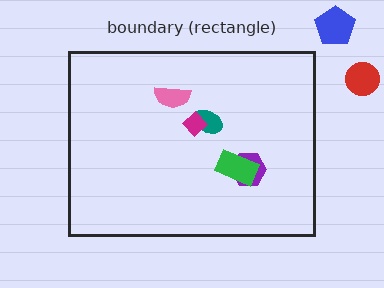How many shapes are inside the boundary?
5 inside, 2 outside.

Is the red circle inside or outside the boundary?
Outside.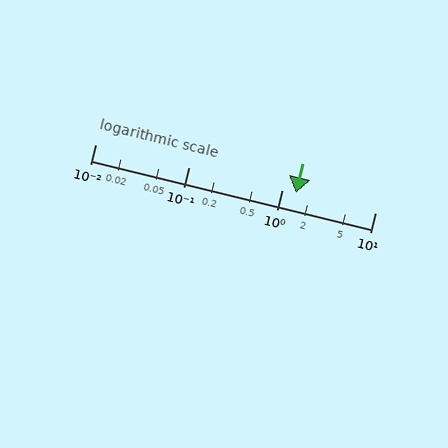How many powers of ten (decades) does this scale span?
The scale spans 3 decades, from 0.01 to 10.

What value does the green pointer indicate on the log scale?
The pointer indicates approximately 1.4.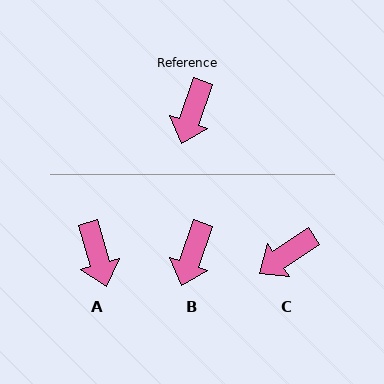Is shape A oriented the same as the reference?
No, it is off by about 35 degrees.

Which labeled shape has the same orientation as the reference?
B.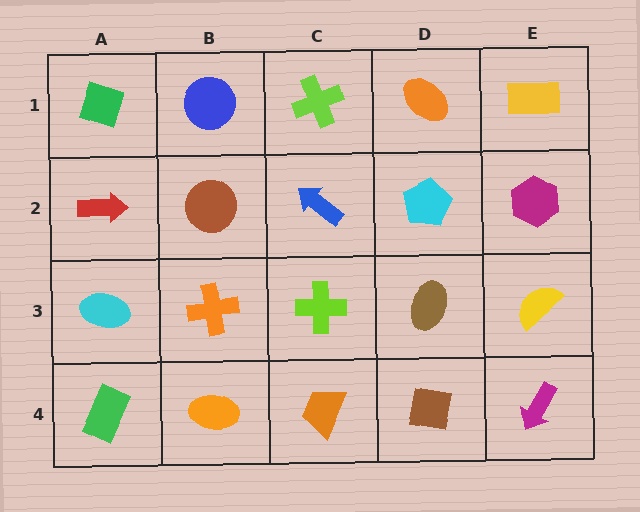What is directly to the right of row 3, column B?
A lime cross.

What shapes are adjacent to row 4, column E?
A yellow semicircle (row 3, column E), a brown square (row 4, column D).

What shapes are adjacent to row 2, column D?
An orange ellipse (row 1, column D), a brown ellipse (row 3, column D), a blue arrow (row 2, column C), a magenta hexagon (row 2, column E).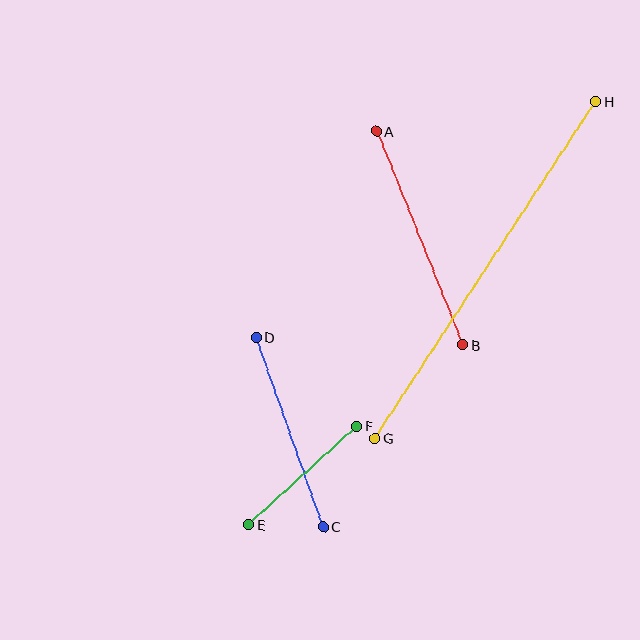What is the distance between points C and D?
The distance is approximately 201 pixels.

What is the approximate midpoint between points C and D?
The midpoint is at approximately (290, 432) pixels.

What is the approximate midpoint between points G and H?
The midpoint is at approximately (486, 270) pixels.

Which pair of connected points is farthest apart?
Points G and H are farthest apart.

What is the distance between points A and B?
The distance is approximately 230 pixels.